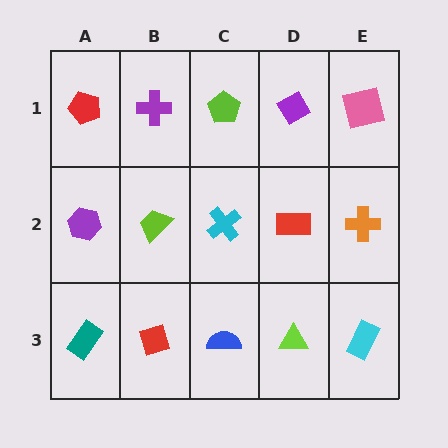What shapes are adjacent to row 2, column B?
A purple cross (row 1, column B), a red diamond (row 3, column B), a purple hexagon (row 2, column A), a cyan cross (row 2, column C).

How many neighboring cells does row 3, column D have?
3.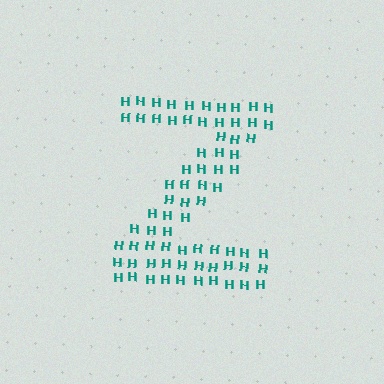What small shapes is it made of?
It is made of small letter H's.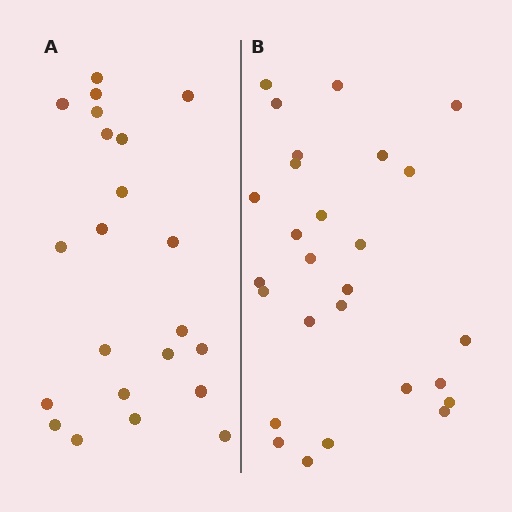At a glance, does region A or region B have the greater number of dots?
Region B (the right region) has more dots.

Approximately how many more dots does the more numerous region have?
Region B has about 5 more dots than region A.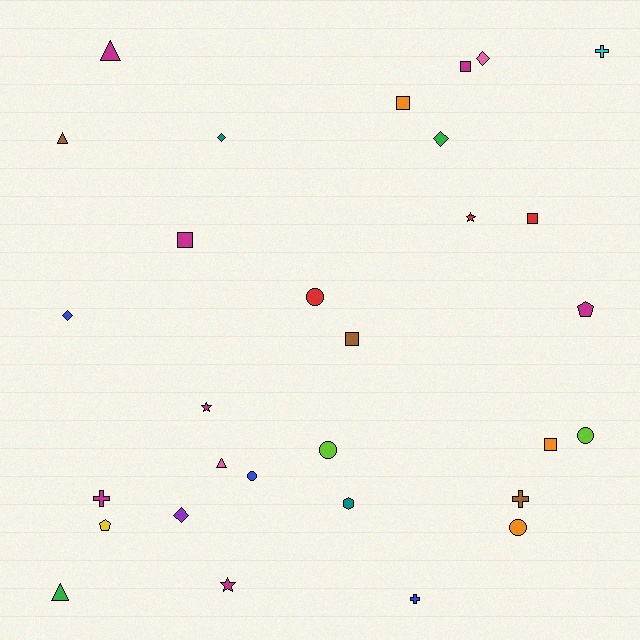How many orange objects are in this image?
There are 3 orange objects.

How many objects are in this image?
There are 30 objects.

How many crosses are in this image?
There are 4 crosses.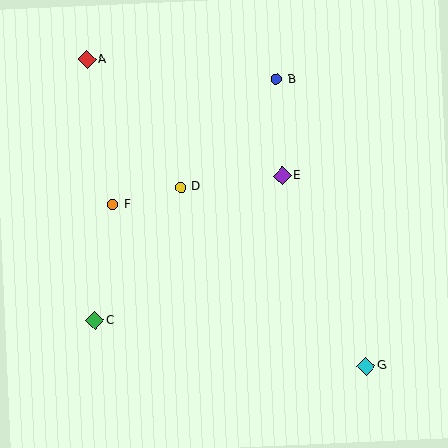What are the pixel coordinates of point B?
Point B is at (277, 79).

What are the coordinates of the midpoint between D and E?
The midpoint between D and E is at (231, 181).